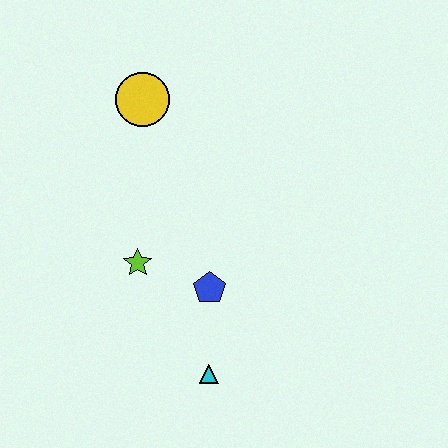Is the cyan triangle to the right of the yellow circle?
Yes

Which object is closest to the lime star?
The blue pentagon is closest to the lime star.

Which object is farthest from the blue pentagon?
The yellow circle is farthest from the blue pentagon.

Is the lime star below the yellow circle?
Yes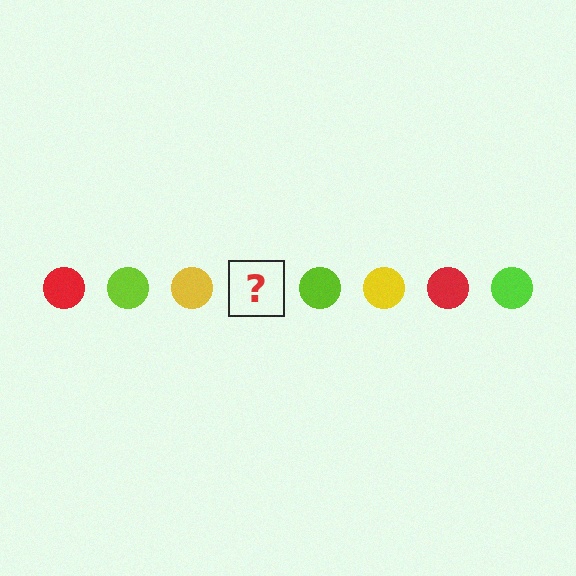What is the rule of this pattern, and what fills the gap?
The rule is that the pattern cycles through red, lime, yellow circles. The gap should be filled with a red circle.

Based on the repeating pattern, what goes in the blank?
The blank should be a red circle.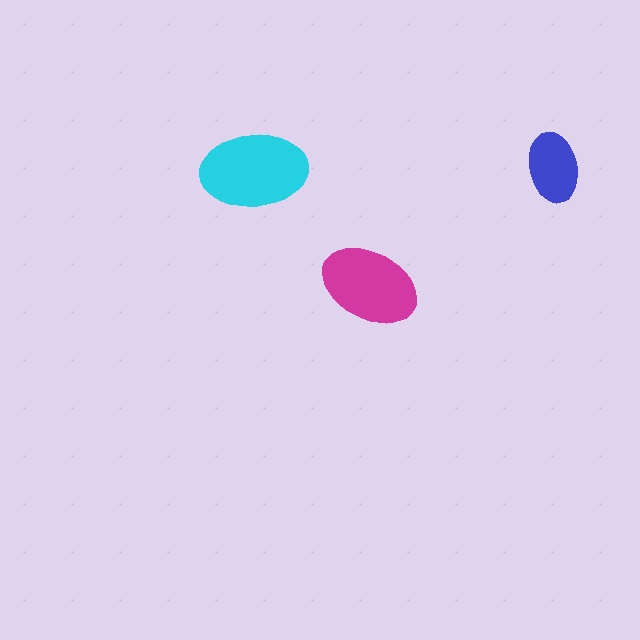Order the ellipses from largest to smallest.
the cyan one, the magenta one, the blue one.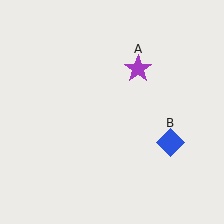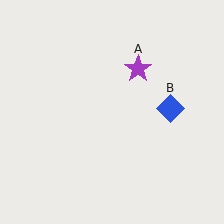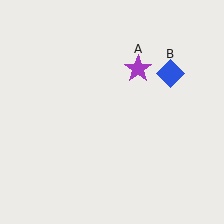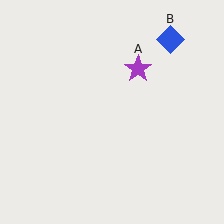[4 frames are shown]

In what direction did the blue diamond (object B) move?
The blue diamond (object B) moved up.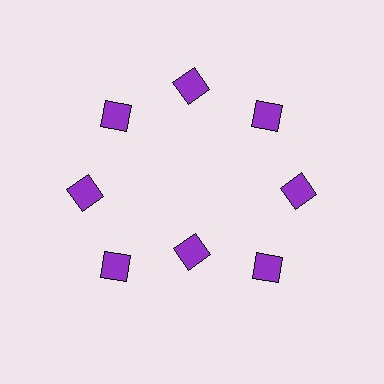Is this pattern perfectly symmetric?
No. The 8 purple diamonds are arranged in a ring, but one element near the 6 o'clock position is pulled inward toward the center, breaking the 8-fold rotational symmetry.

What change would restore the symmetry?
The symmetry would be restored by moving it outward, back onto the ring so that all 8 diamonds sit at equal angles and equal distance from the center.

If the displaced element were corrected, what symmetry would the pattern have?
It would have 8-fold rotational symmetry — the pattern would map onto itself every 45 degrees.